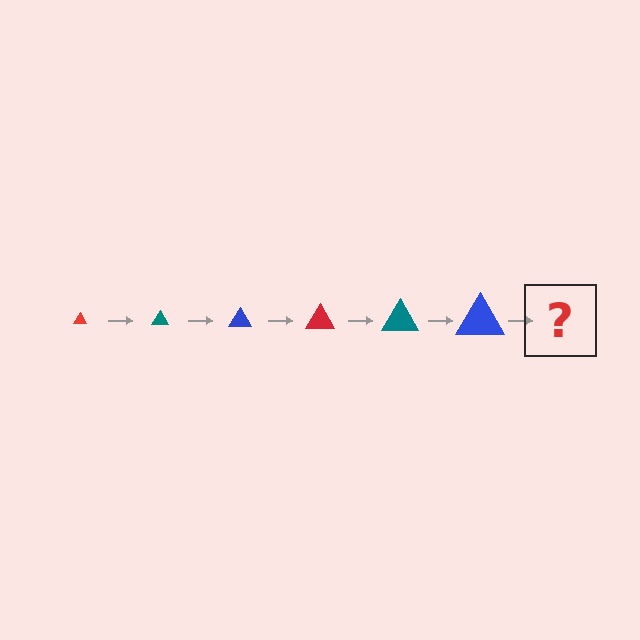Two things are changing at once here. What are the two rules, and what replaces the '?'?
The two rules are that the triangle grows larger each step and the color cycles through red, teal, and blue. The '?' should be a red triangle, larger than the previous one.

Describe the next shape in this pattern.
It should be a red triangle, larger than the previous one.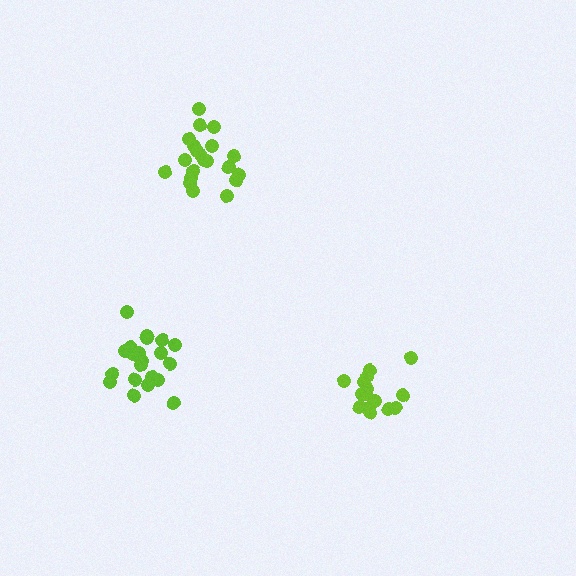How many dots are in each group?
Group 1: 21 dots, Group 2: 15 dots, Group 3: 21 dots (57 total).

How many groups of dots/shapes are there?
There are 3 groups.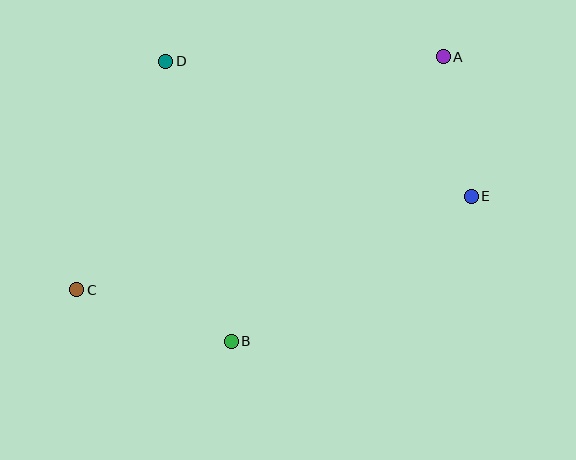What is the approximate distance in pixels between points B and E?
The distance between B and E is approximately 281 pixels.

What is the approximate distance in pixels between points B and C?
The distance between B and C is approximately 163 pixels.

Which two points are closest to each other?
Points A and E are closest to each other.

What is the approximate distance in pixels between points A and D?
The distance between A and D is approximately 278 pixels.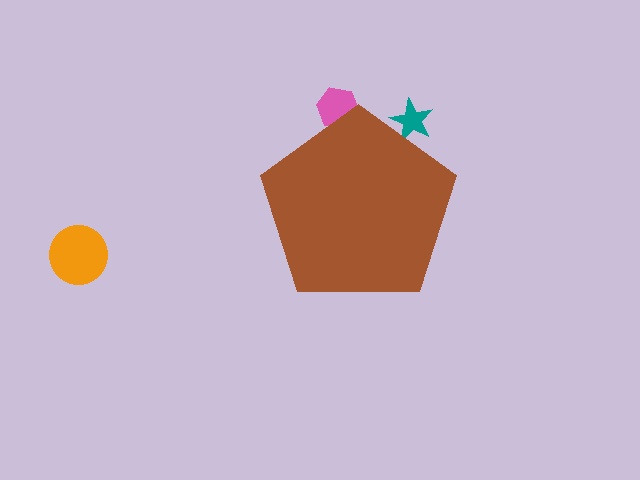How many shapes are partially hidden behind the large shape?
2 shapes are partially hidden.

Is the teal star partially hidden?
Yes, the teal star is partially hidden behind the brown pentagon.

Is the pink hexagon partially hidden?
Yes, the pink hexagon is partially hidden behind the brown pentagon.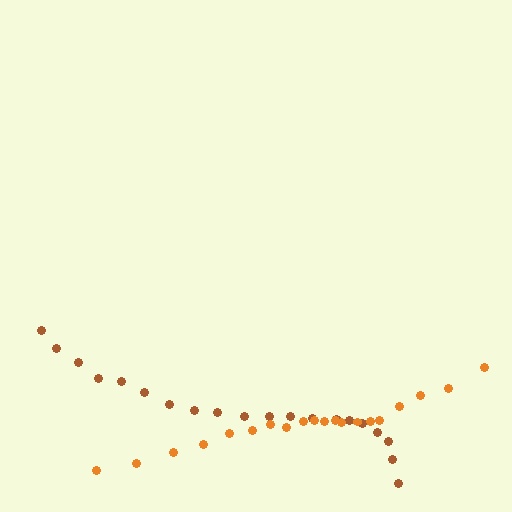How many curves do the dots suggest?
There are 2 distinct paths.